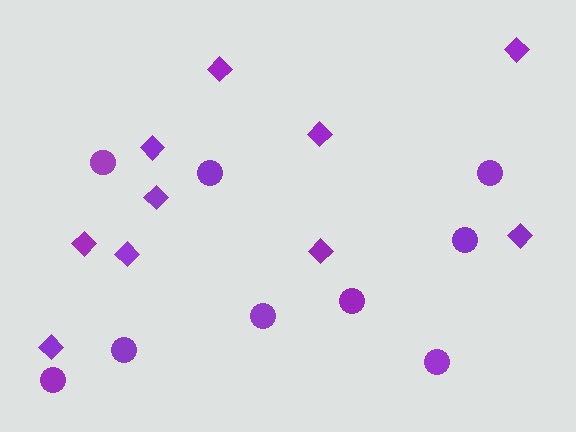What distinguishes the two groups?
There are 2 groups: one group of circles (9) and one group of diamonds (10).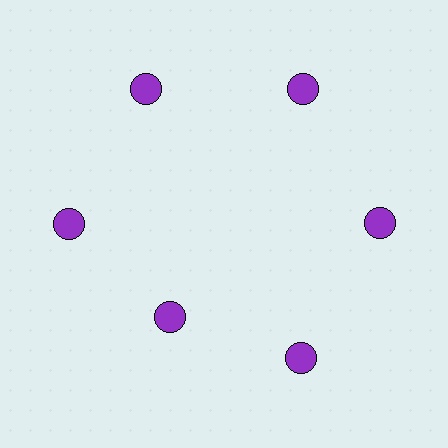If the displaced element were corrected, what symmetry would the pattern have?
It would have 6-fold rotational symmetry — the pattern would map onto itself every 60 degrees.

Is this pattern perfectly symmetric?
No. The 6 purple circles are arranged in a ring, but one element near the 7 o'clock position is pulled inward toward the center, breaking the 6-fold rotational symmetry.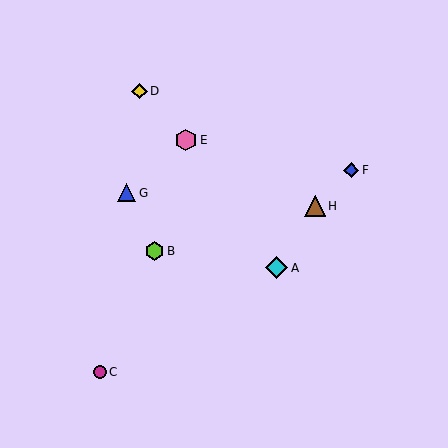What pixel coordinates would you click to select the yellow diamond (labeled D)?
Click at (140, 91) to select the yellow diamond D.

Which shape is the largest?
The cyan diamond (labeled A) is the largest.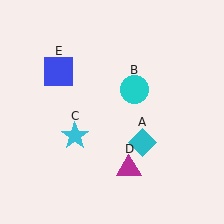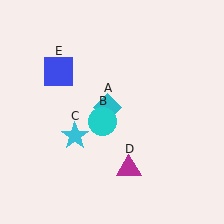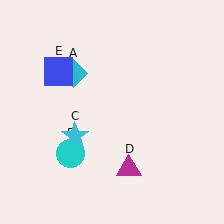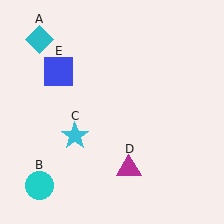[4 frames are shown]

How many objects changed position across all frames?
2 objects changed position: cyan diamond (object A), cyan circle (object B).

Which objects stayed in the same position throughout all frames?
Cyan star (object C) and magenta triangle (object D) and blue square (object E) remained stationary.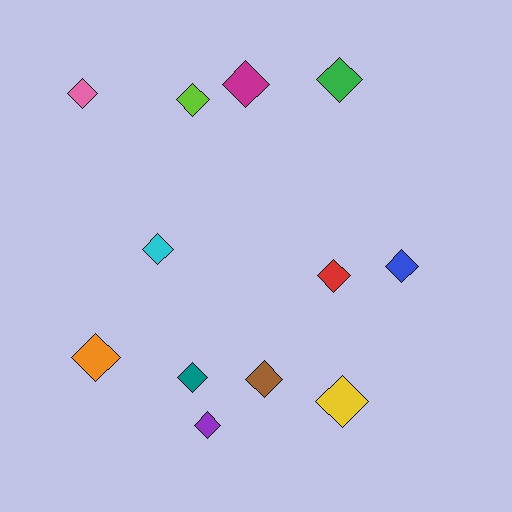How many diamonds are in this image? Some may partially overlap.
There are 12 diamonds.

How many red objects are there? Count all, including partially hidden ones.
There is 1 red object.